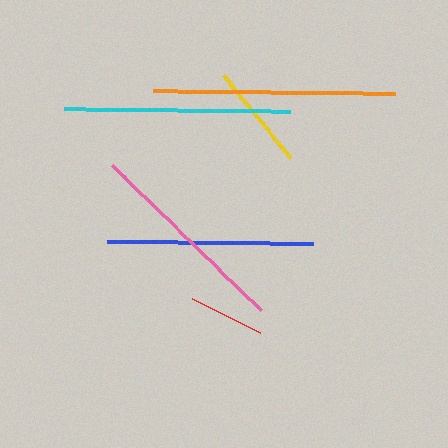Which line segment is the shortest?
The red line is the shortest at approximately 76 pixels.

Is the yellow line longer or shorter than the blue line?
The blue line is longer than the yellow line.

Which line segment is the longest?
The orange line is the longest at approximately 242 pixels.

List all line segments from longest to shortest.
From longest to shortest: orange, cyan, pink, blue, yellow, red.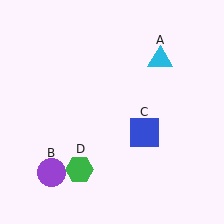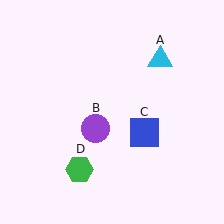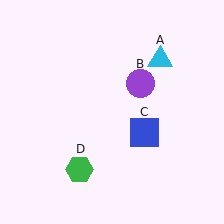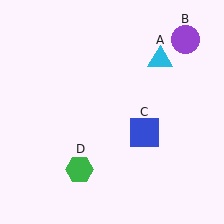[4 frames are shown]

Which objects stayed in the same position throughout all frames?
Cyan triangle (object A) and blue square (object C) and green hexagon (object D) remained stationary.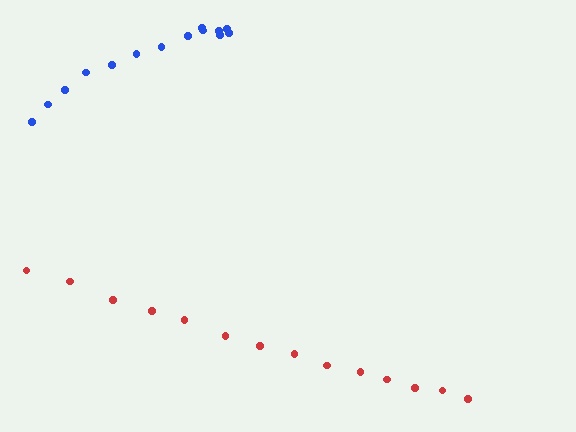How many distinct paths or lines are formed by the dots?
There are 2 distinct paths.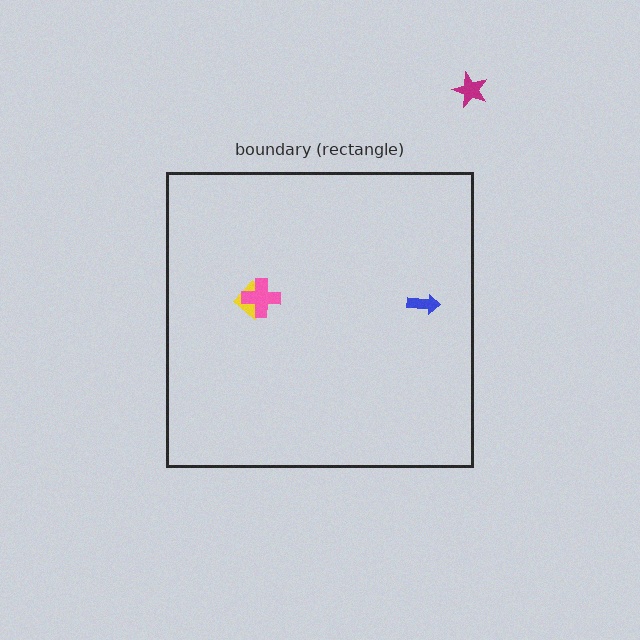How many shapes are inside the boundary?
3 inside, 1 outside.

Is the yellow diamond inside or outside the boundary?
Inside.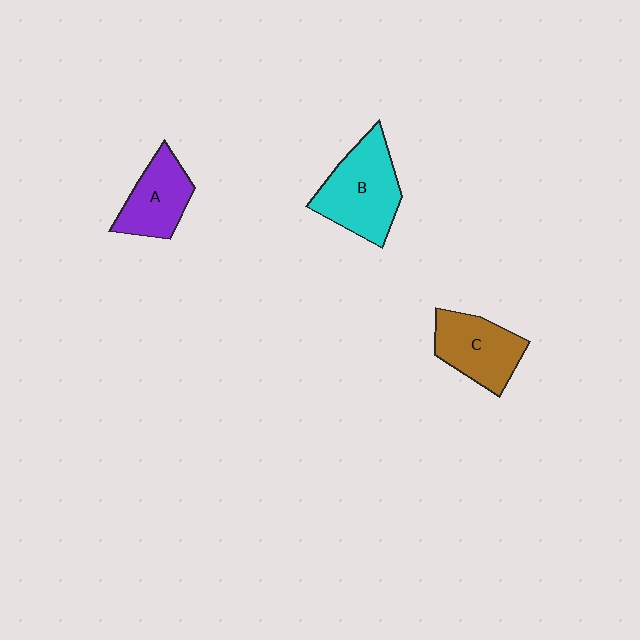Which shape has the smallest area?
Shape A (purple).